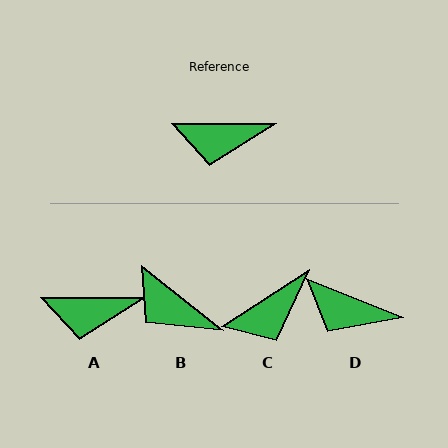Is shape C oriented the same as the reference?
No, it is off by about 34 degrees.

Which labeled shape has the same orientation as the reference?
A.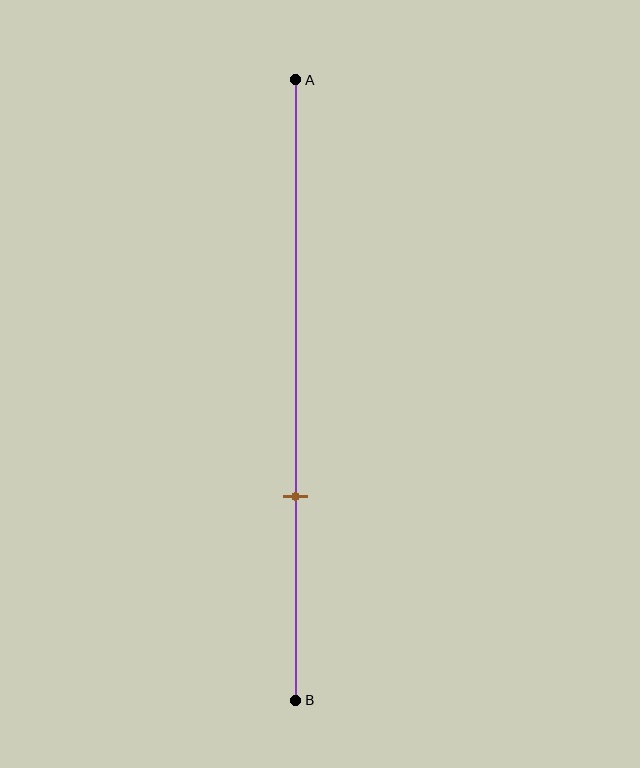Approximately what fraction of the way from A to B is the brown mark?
The brown mark is approximately 65% of the way from A to B.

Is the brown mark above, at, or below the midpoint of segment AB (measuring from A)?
The brown mark is below the midpoint of segment AB.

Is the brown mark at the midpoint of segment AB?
No, the mark is at about 65% from A, not at the 50% midpoint.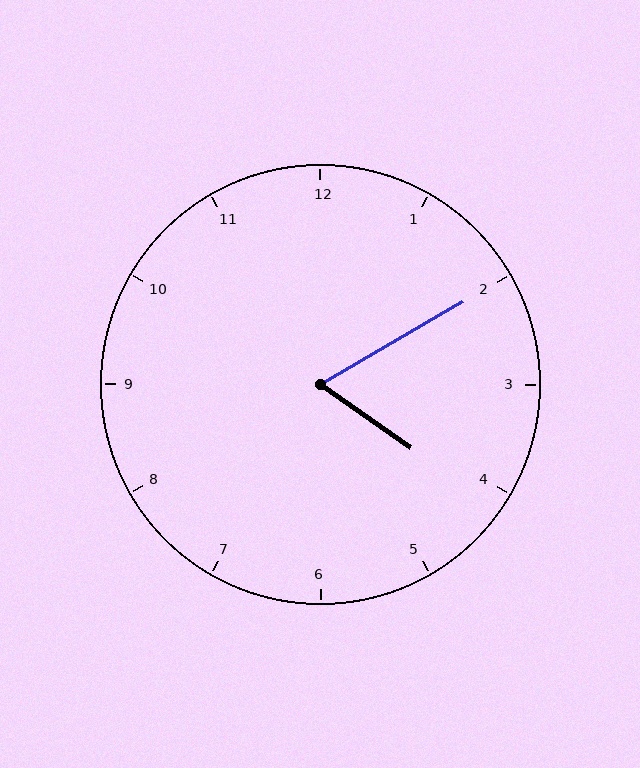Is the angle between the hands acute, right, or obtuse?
It is acute.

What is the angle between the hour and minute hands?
Approximately 65 degrees.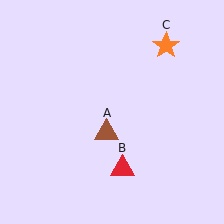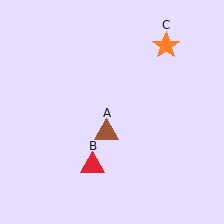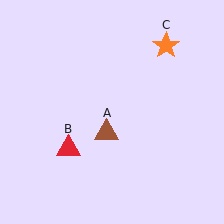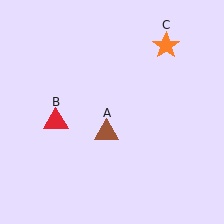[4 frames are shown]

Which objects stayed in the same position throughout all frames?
Brown triangle (object A) and orange star (object C) remained stationary.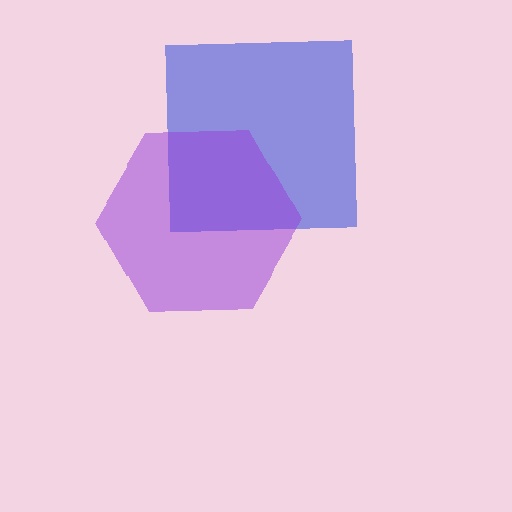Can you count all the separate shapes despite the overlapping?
Yes, there are 2 separate shapes.